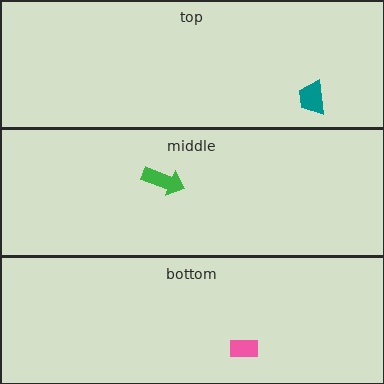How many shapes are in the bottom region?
1.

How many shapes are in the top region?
1.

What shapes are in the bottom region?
The pink rectangle.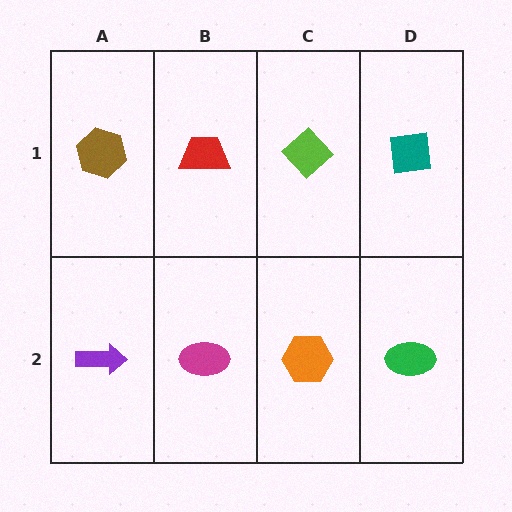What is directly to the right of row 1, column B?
A lime diamond.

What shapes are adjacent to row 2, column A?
A brown hexagon (row 1, column A), a magenta ellipse (row 2, column B).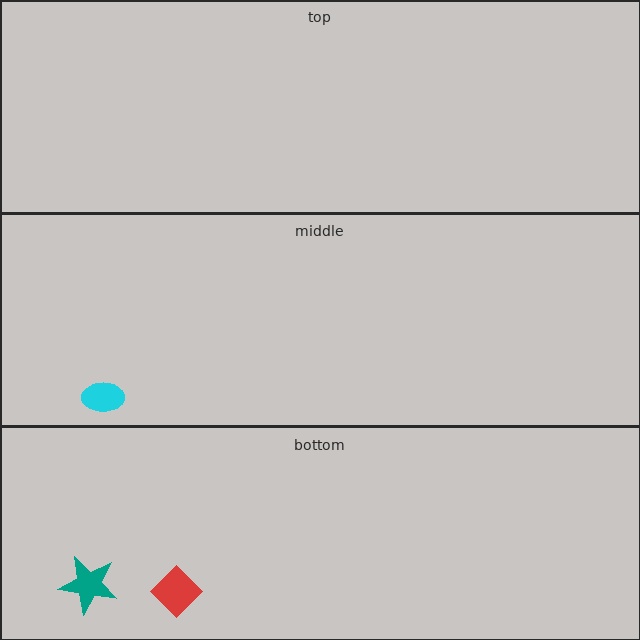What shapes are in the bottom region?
The teal star, the red diamond.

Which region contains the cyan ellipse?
The middle region.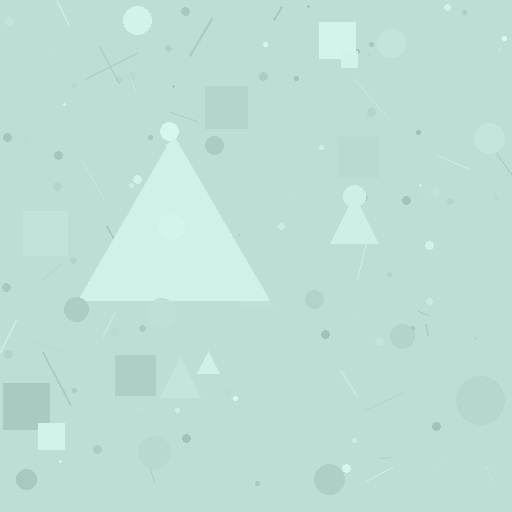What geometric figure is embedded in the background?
A triangle is embedded in the background.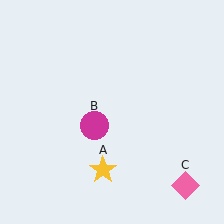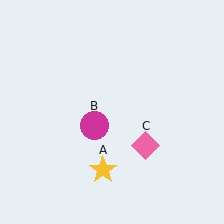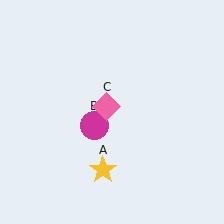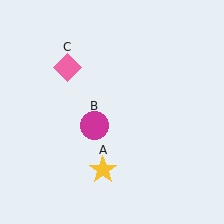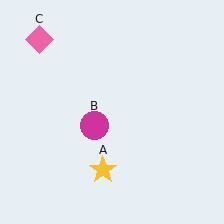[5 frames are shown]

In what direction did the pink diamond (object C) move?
The pink diamond (object C) moved up and to the left.